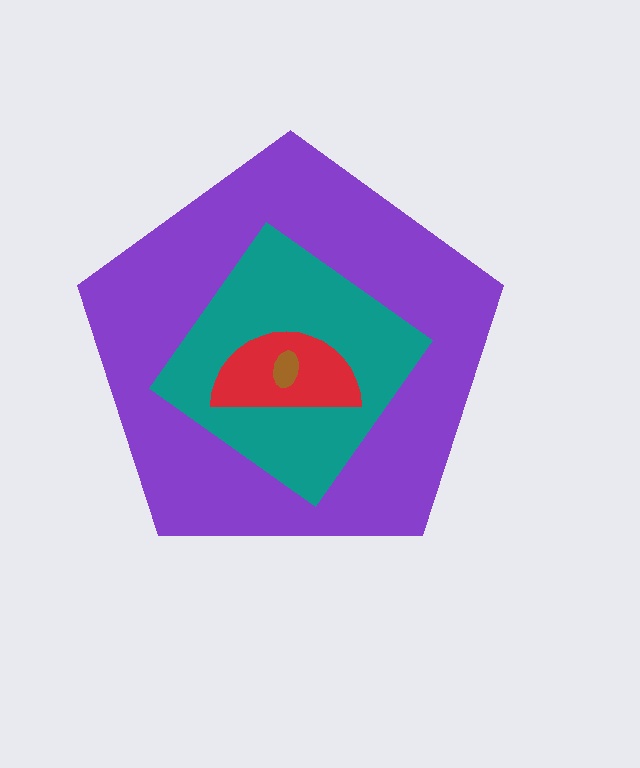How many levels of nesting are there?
4.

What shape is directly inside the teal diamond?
The red semicircle.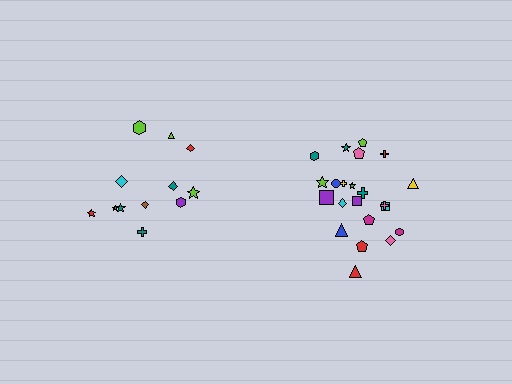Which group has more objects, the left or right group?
The right group.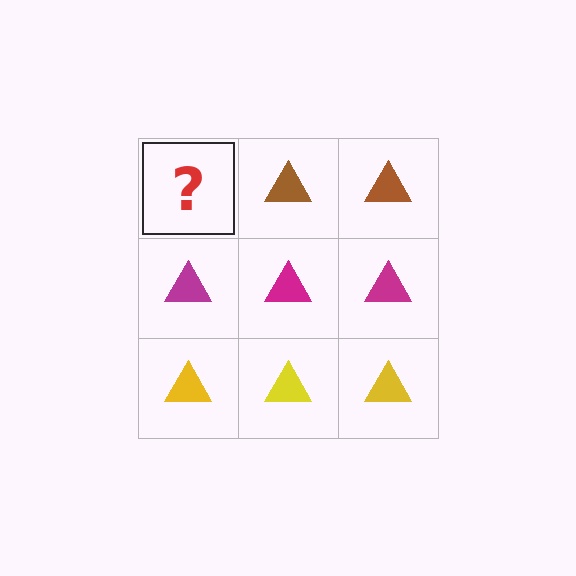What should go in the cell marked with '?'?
The missing cell should contain a brown triangle.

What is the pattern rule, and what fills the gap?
The rule is that each row has a consistent color. The gap should be filled with a brown triangle.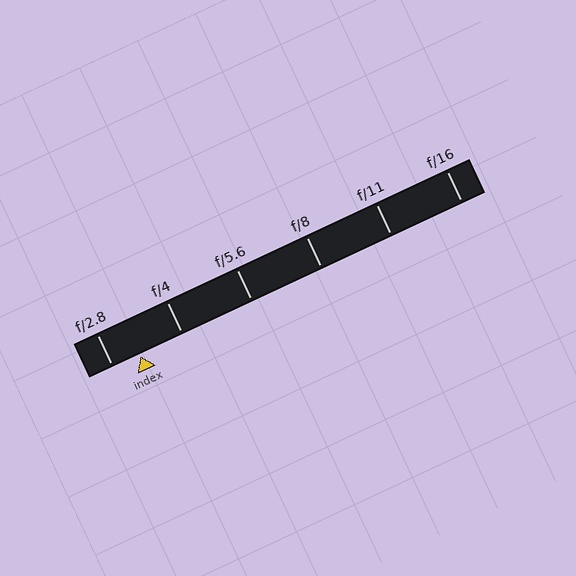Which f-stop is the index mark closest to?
The index mark is closest to f/2.8.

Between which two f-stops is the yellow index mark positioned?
The index mark is between f/2.8 and f/4.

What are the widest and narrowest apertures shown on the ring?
The widest aperture shown is f/2.8 and the narrowest is f/16.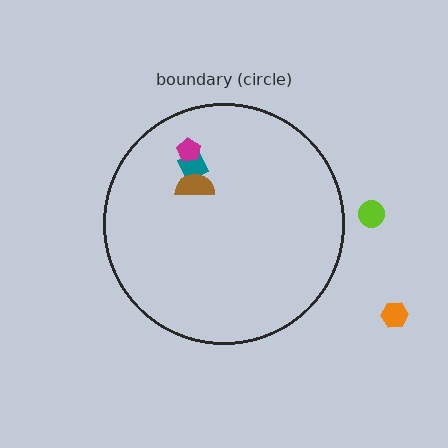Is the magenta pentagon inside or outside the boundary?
Inside.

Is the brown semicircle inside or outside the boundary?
Inside.